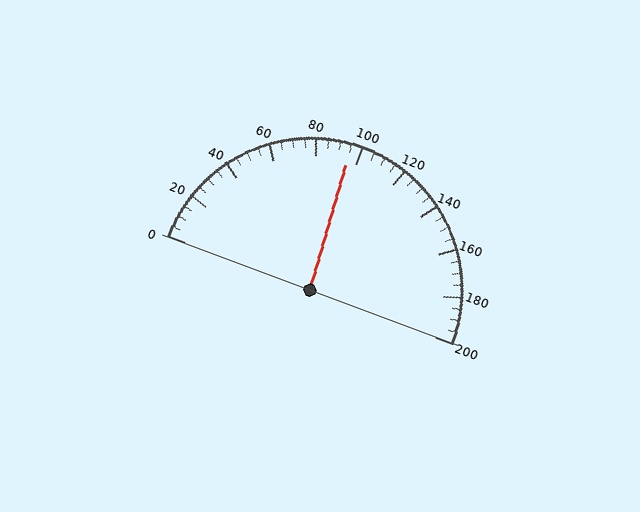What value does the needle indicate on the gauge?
The needle indicates approximately 95.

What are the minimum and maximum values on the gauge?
The gauge ranges from 0 to 200.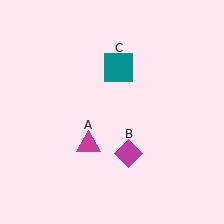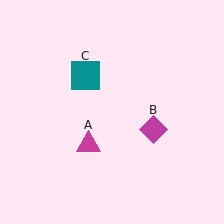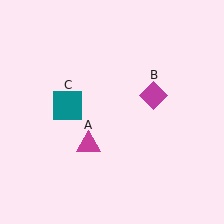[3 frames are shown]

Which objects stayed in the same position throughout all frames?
Magenta triangle (object A) remained stationary.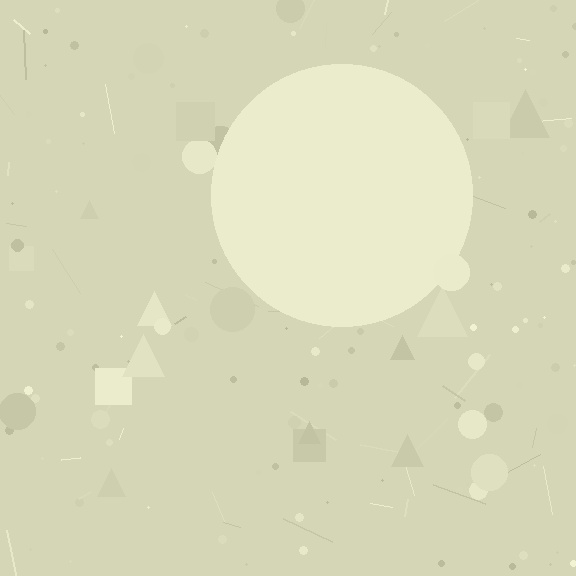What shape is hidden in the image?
A circle is hidden in the image.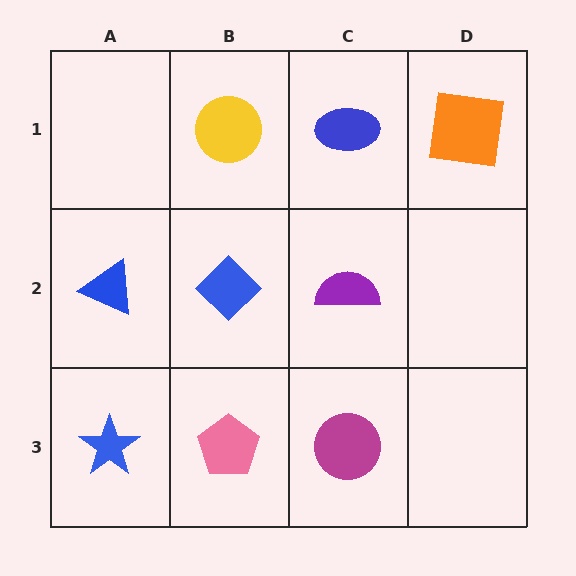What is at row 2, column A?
A blue triangle.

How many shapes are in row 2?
3 shapes.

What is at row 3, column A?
A blue star.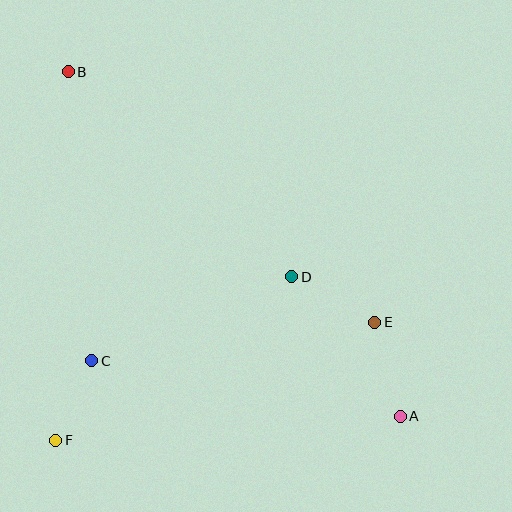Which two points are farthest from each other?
Points A and B are farthest from each other.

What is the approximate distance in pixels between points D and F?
The distance between D and F is approximately 287 pixels.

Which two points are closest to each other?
Points C and F are closest to each other.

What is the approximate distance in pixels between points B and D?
The distance between B and D is approximately 303 pixels.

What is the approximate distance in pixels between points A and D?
The distance between A and D is approximately 177 pixels.